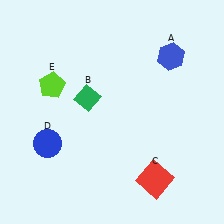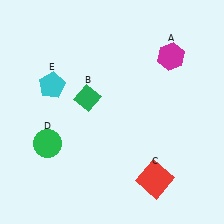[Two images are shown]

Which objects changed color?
A changed from blue to magenta. D changed from blue to green. E changed from lime to cyan.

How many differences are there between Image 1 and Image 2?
There are 3 differences between the two images.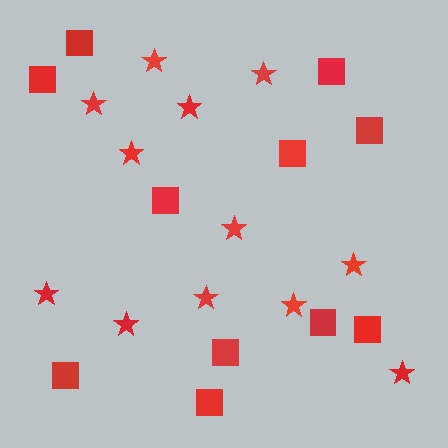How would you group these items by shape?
There are 2 groups: one group of stars (12) and one group of squares (11).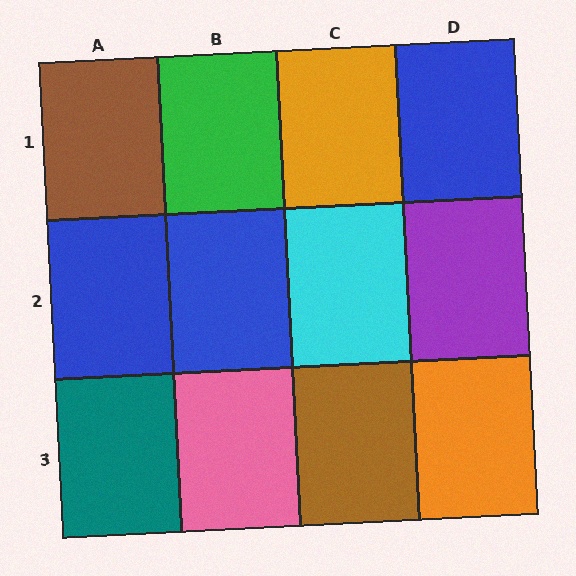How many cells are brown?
2 cells are brown.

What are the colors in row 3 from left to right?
Teal, pink, brown, orange.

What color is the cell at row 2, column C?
Cyan.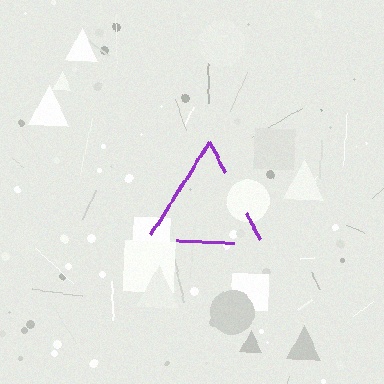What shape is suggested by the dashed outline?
The dashed outline suggests a triangle.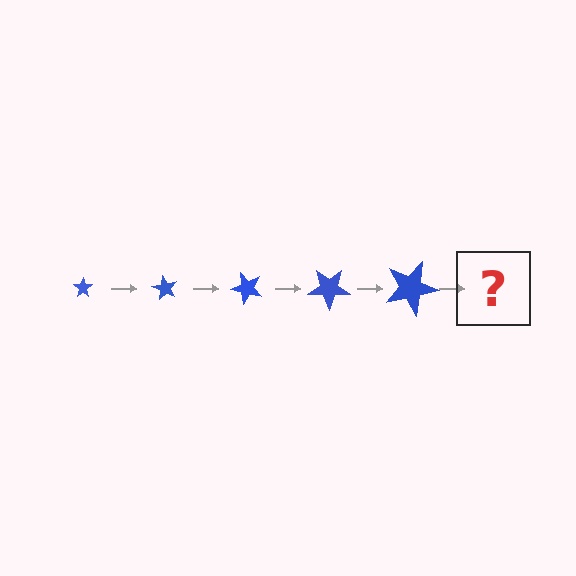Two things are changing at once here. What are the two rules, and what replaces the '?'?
The two rules are that the star grows larger each step and it rotates 60 degrees each step. The '?' should be a star, larger than the previous one and rotated 300 degrees from the start.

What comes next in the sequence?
The next element should be a star, larger than the previous one and rotated 300 degrees from the start.